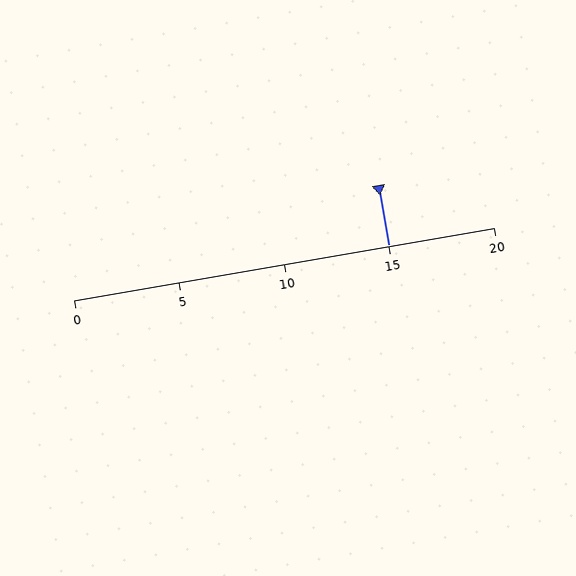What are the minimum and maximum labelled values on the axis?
The axis runs from 0 to 20.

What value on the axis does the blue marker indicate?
The marker indicates approximately 15.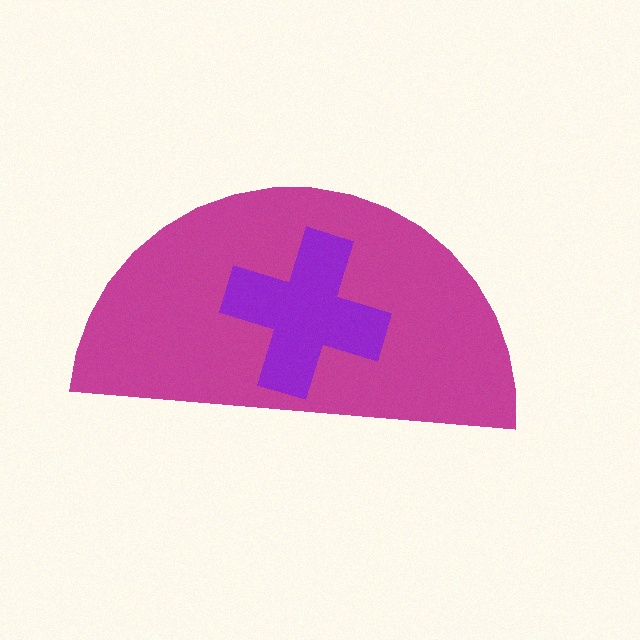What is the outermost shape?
The magenta semicircle.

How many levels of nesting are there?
2.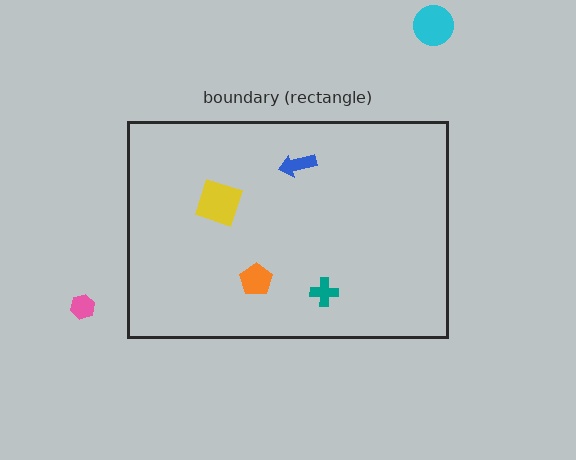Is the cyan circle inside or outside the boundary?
Outside.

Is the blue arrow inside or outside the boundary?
Inside.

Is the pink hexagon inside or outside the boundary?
Outside.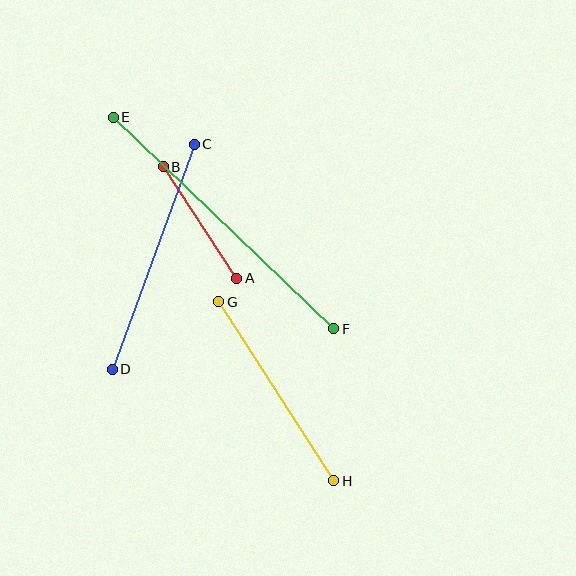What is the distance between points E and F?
The distance is approximately 305 pixels.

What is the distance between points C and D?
The distance is approximately 239 pixels.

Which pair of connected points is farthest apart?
Points E and F are farthest apart.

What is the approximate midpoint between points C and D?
The midpoint is at approximately (153, 257) pixels.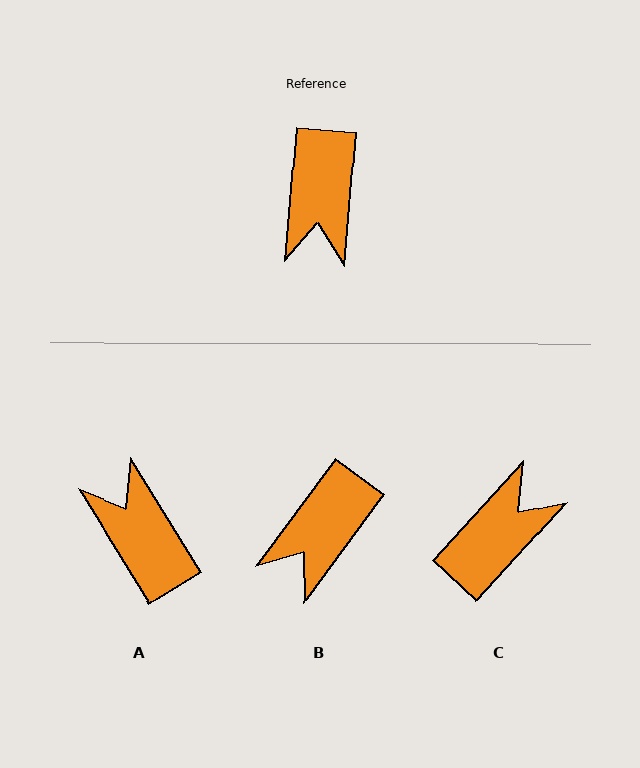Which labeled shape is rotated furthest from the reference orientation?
A, about 143 degrees away.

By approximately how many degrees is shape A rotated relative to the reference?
Approximately 143 degrees clockwise.